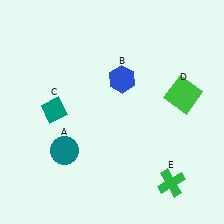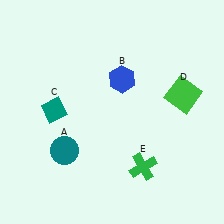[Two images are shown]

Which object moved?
The green cross (E) moved left.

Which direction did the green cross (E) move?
The green cross (E) moved left.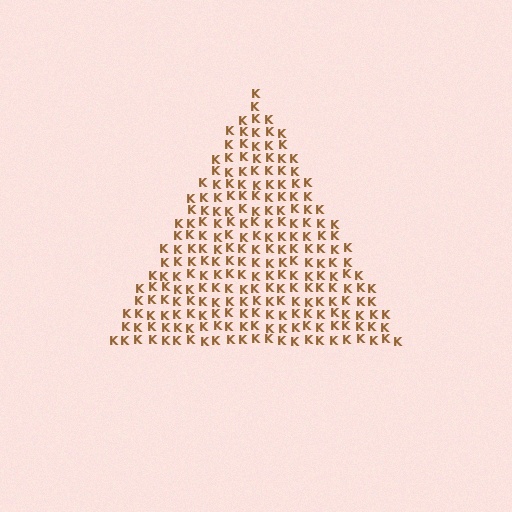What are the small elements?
The small elements are letter K's.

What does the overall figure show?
The overall figure shows a triangle.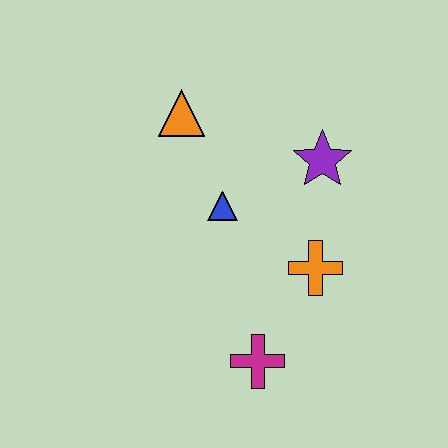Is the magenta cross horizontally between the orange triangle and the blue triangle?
No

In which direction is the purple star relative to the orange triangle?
The purple star is to the right of the orange triangle.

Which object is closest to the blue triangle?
The orange triangle is closest to the blue triangle.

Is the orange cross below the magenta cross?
No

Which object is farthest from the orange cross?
The orange triangle is farthest from the orange cross.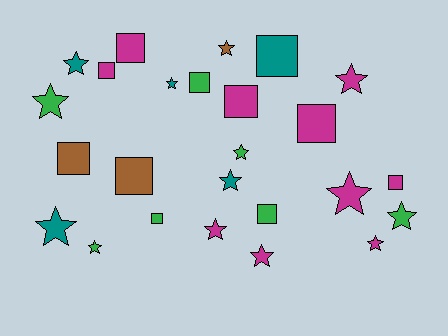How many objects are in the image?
There are 25 objects.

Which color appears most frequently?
Magenta, with 10 objects.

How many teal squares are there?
There is 1 teal square.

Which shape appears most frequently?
Star, with 14 objects.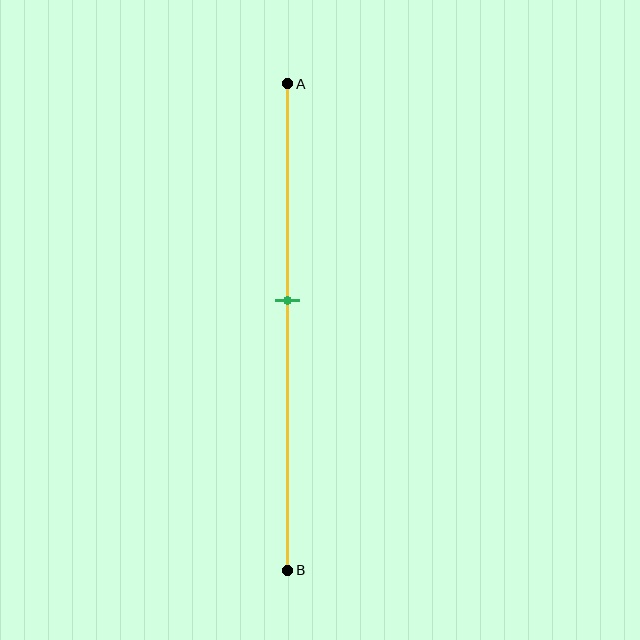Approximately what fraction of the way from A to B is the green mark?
The green mark is approximately 45% of the way from A to B.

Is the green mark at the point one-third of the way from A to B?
No, the mark is at about 45% from A, not at the 33% one-third point.